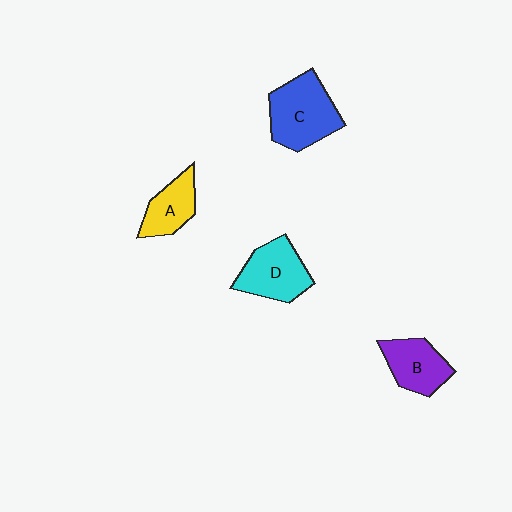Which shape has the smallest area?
Shape A (yellow).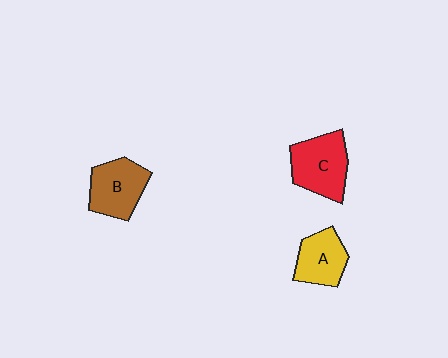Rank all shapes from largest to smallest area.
From largest to smallest: C (red), B (brown), A (yellow).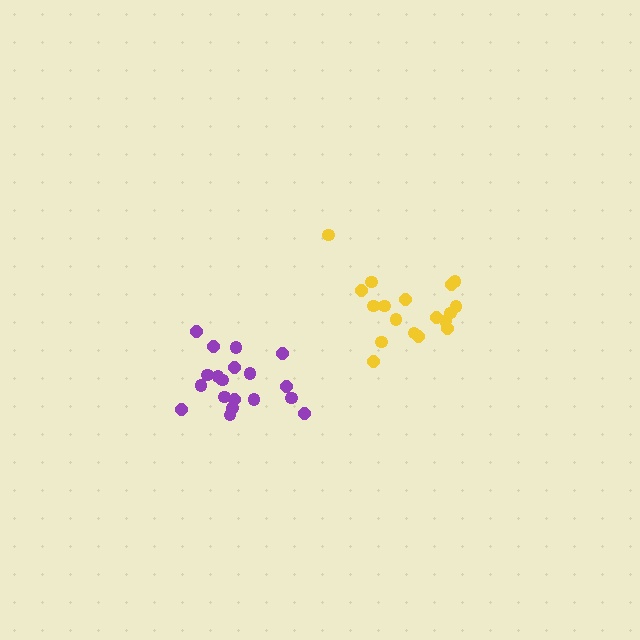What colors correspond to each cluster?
The clusters are colored: purple, yellow.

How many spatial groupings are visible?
There are 2 spatial groupings.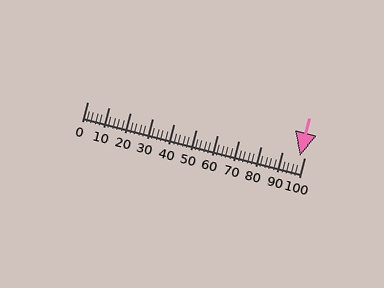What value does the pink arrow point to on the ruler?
The pink arrow points to approximately 98.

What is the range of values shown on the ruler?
The ruler shows values from 0 to 100.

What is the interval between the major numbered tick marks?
The major tick marks are spaced 10 units apart.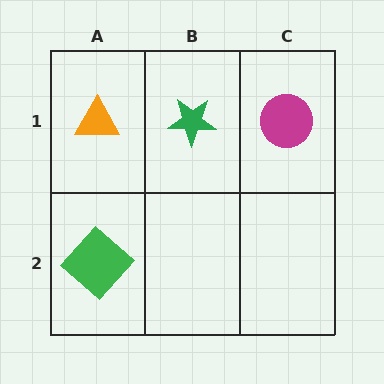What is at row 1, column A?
An orange triangle.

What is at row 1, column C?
A magenta circle.